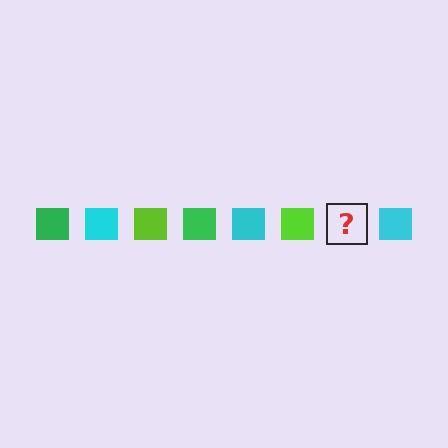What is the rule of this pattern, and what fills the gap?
The rule is that the pattern cycles through green, cyan, lime squares. The gap should be filled with a green square.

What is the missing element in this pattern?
The missing element is a green square.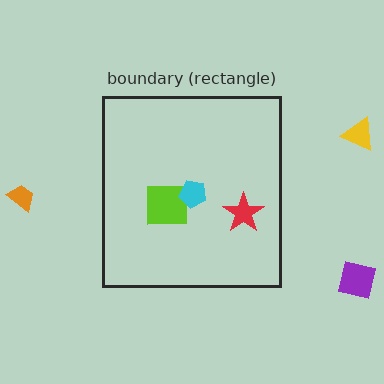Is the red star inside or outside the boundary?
Inside.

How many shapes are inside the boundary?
3 inside, 3 outside.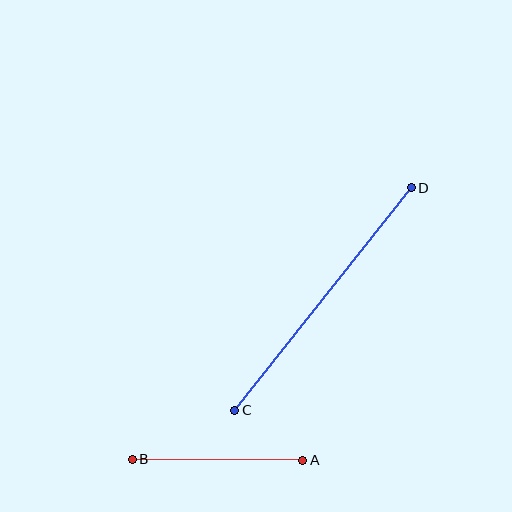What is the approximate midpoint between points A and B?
The midpoint is at approximately (217, 460) pixels.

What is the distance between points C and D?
The distance is approximately 284 pixels.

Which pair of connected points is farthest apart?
Points C and D are farthest apart.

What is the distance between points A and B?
The distance is approximately 171 pixels.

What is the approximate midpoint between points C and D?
The midpoint is at approximately (323, 299) pixels.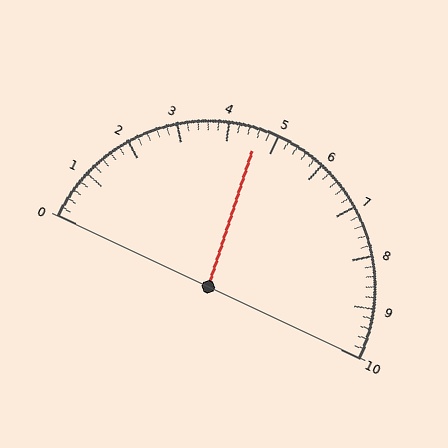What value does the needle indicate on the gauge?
The needle indicates approximately 4.6.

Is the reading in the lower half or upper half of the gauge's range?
The reading is in the lower half of the range (0 to 10).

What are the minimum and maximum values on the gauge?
The gauge ranges from 0 to 10.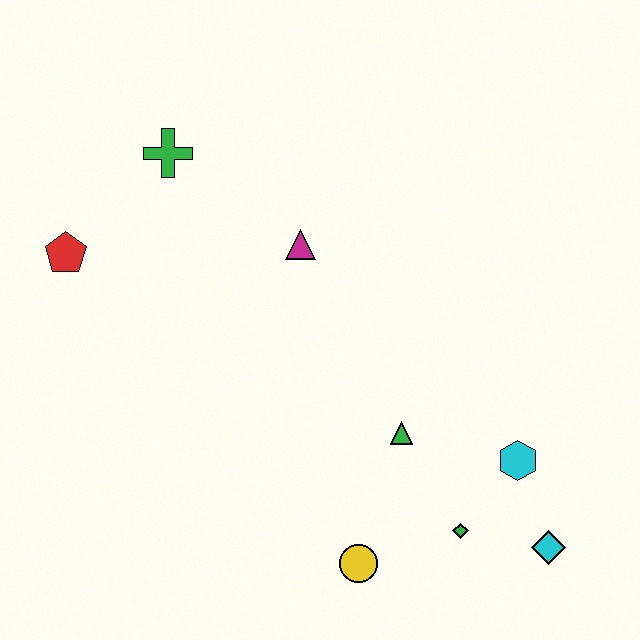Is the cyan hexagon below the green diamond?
No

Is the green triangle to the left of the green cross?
No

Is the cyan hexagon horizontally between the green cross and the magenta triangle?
No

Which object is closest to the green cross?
The red pentagon is closest to the green cross.